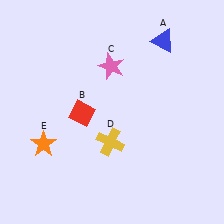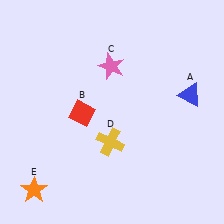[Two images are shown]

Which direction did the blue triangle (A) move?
The blue triangle (A) moved down.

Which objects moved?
The objects that moved are: the blue triangle (A), the orange star (E).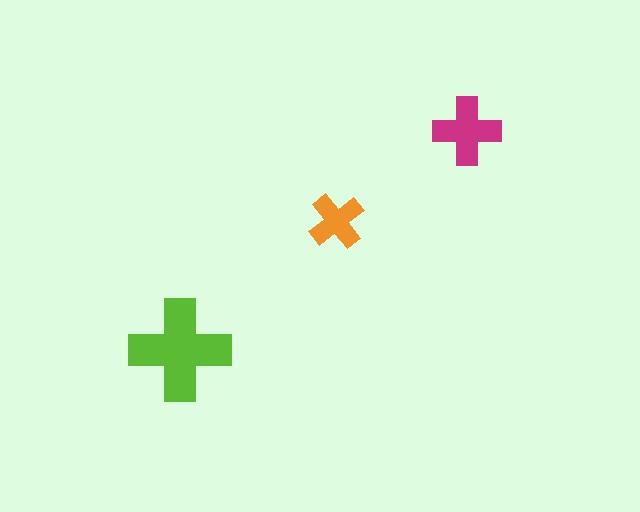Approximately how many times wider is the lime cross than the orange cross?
About 2 times wider.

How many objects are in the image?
There are 3 objects in the image.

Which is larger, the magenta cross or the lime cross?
The lime one.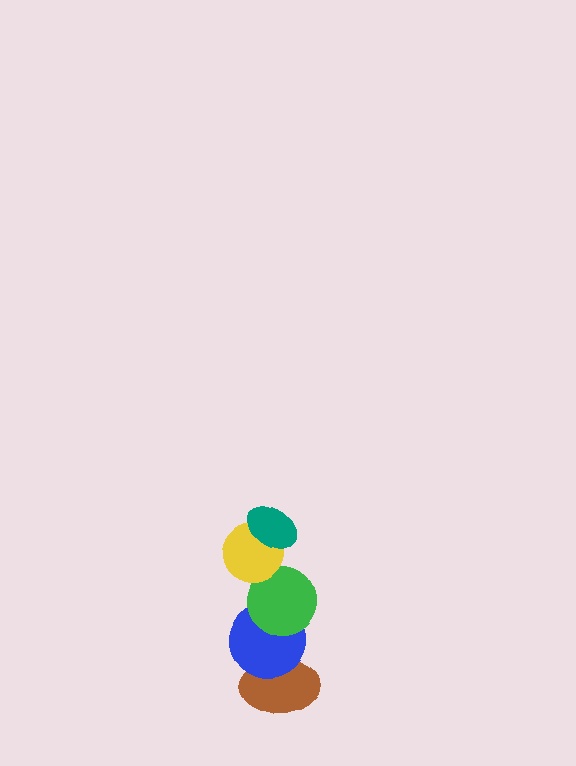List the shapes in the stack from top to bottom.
From top to bottom: the teal ellipse, the yellow circle, the green circle, the blue circle, the brown ellipse.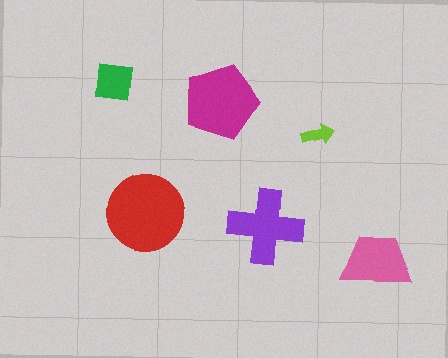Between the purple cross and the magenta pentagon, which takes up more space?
The magenta pentagon.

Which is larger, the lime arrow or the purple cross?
The purple cross.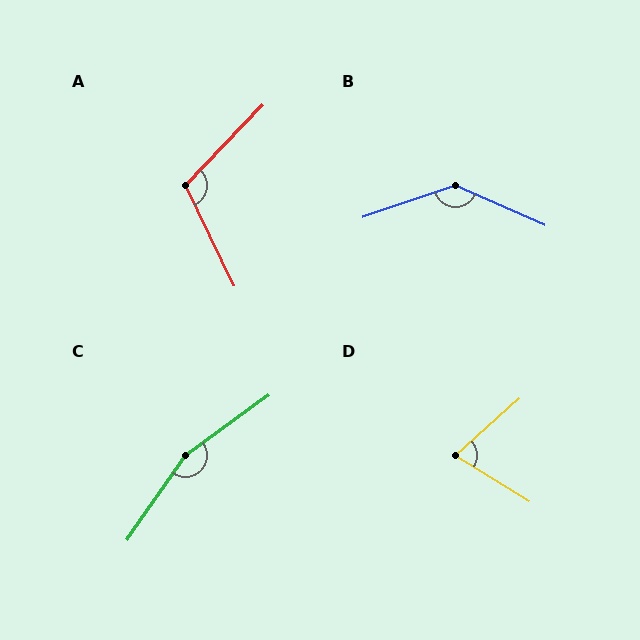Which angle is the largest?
C, at approximately 161 degrees.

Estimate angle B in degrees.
Approximately 138 degrees.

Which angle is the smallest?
D, at approximately 74 degrees.